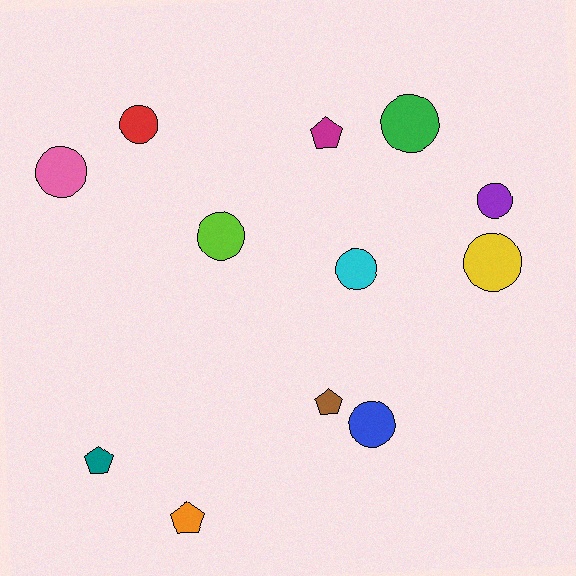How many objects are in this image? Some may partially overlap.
There are 12 objects.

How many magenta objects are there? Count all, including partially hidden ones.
There is 1 magenta object.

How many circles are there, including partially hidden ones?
There are 8 circles.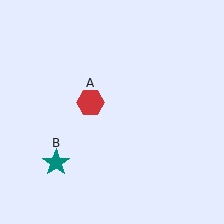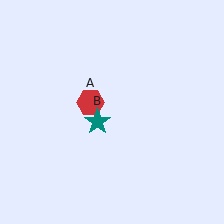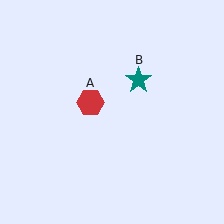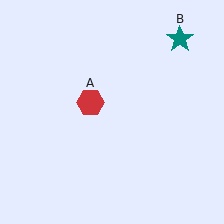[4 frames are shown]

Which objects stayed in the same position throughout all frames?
Red hexagon (object A) remained stationary.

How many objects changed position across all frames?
1 object changed position: teal star (object B).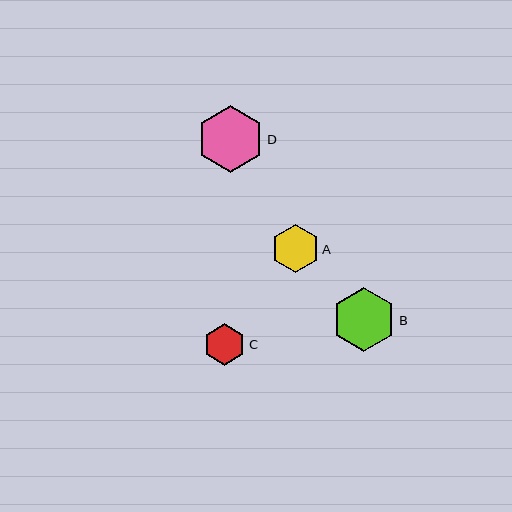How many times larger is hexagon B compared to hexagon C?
Hexagon B is approximately 1.5 times the size of hexagon C.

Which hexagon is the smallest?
Hexagon C is the smallest with a size of approximately 42 pixels.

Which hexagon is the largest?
Hexagon D is the largest with a size of approximately 66 pixels.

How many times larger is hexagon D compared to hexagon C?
Hexagon D is approximately 1.6 times the size of hexagon C.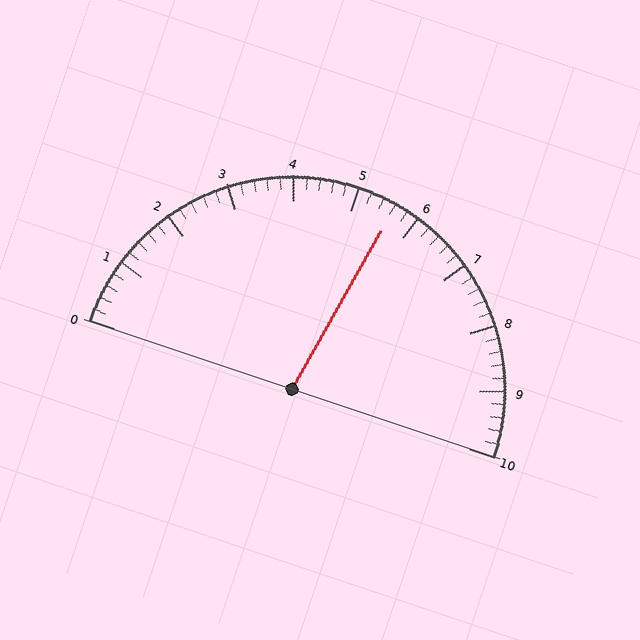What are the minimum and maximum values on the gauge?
The gauge ranges from 0 to 10.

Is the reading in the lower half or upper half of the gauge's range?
The reading is in the upper half of the range (0 to 10).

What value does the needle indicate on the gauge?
The needle indicates approximately 5.6.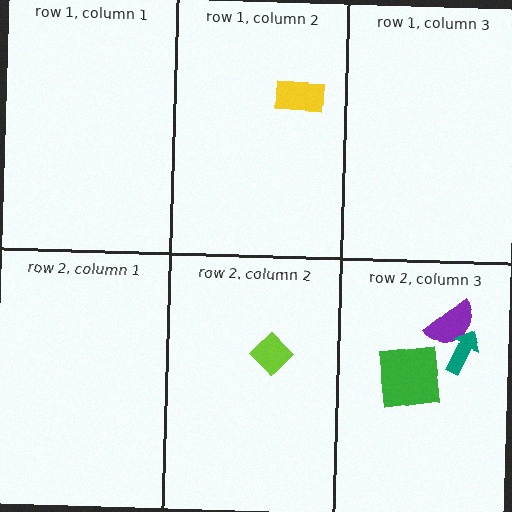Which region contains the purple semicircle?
The row 2, column 3 region.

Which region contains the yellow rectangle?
The row 1, column 2 region.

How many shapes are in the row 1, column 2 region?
1.